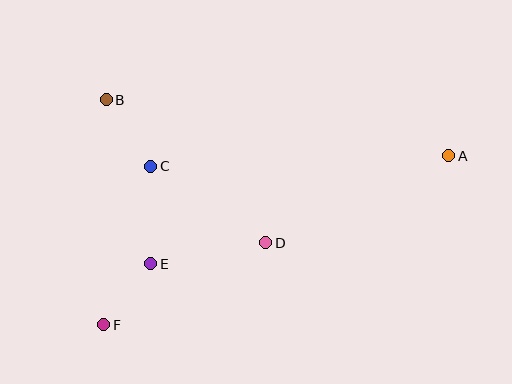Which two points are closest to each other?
Points E and F are closest to each other.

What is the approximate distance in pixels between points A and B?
The distance between A and B is approximately 347 pixels.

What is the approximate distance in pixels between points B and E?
The distance between B and E is approximately 170 pixels.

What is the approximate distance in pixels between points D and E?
The distance between D and E is approximately 117 pixels.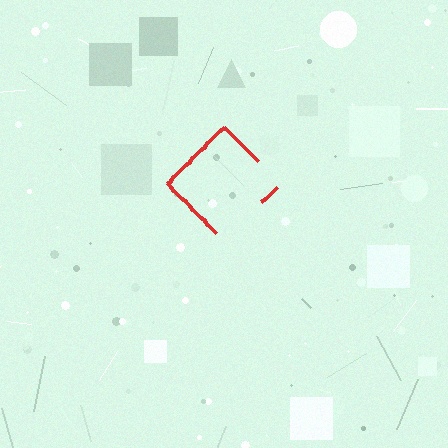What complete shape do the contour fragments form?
The contour fragments form a diamond.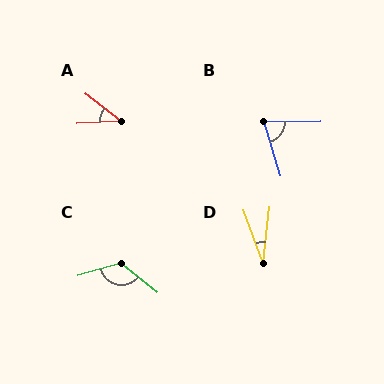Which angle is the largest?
C, at approximately 126 degrees.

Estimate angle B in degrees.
Approximately 74 degrees.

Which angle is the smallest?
D, at approximately 26 degrees.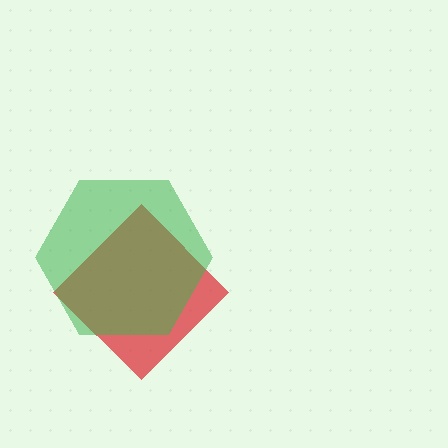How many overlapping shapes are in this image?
There are 2 overlapping shapes in the image.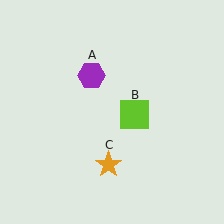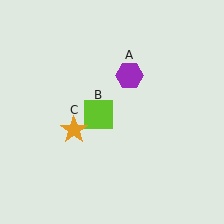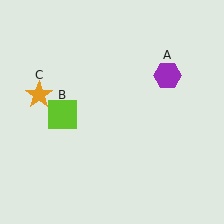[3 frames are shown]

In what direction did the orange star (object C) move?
The orange star (object C) moved up and to the left.